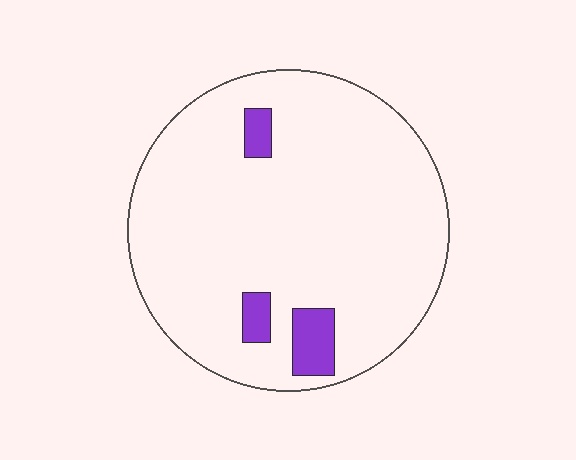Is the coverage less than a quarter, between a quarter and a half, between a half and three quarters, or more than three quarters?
Less than a quarter.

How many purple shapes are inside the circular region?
3.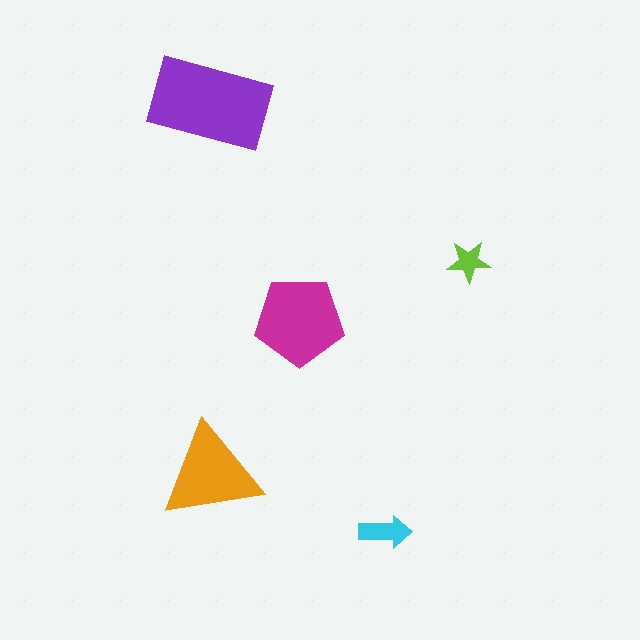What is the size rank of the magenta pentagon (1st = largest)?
2nd.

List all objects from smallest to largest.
The lime star, the cyan arrow, the orange triangle, the magenta pentagon, the purple rectangle.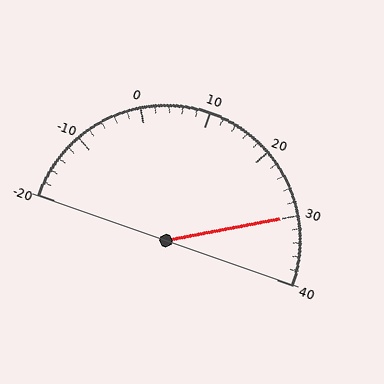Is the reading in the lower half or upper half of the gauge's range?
The reading is in the upper half of the range (-20 to 40).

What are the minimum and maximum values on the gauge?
The gauge ranges from -20 to 40.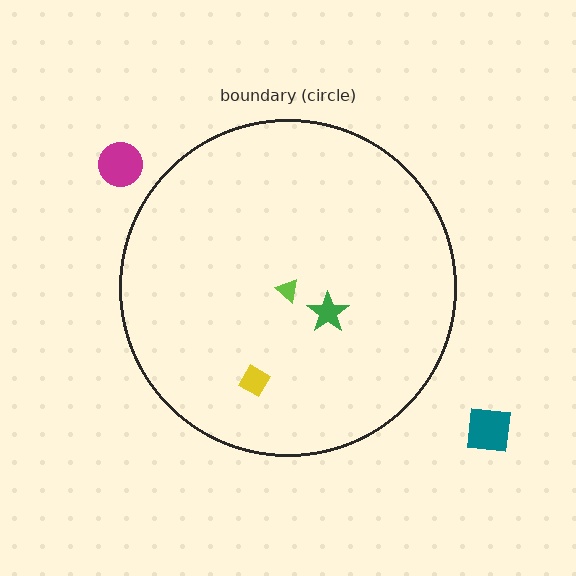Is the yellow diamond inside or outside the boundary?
Inside.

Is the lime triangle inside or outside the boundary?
Inside.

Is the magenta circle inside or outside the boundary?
Outside.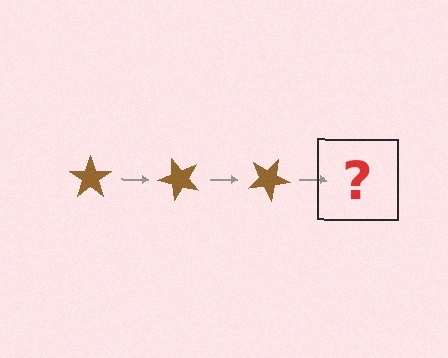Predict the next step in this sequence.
The next step is a brown star rotated 150 degrees.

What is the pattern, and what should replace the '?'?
The pattern is that the star rotates 50 degrees each step. The '?' should be a brown star rotated 150 degrees.